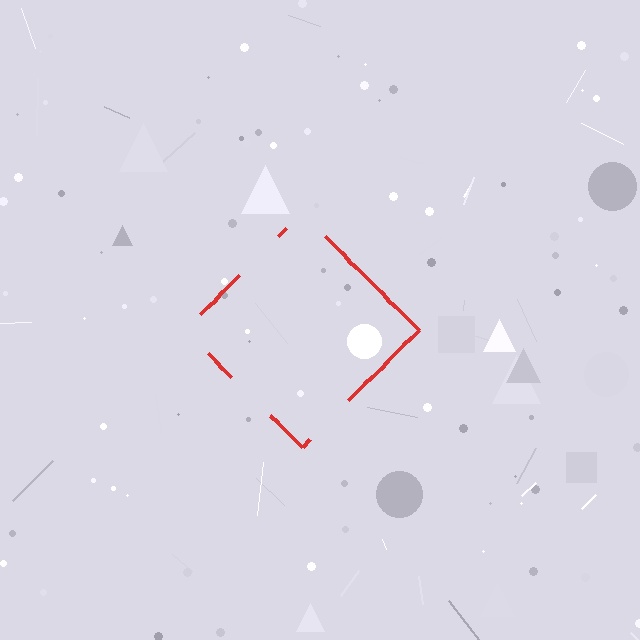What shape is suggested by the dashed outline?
The dashed outline suggests a diamond.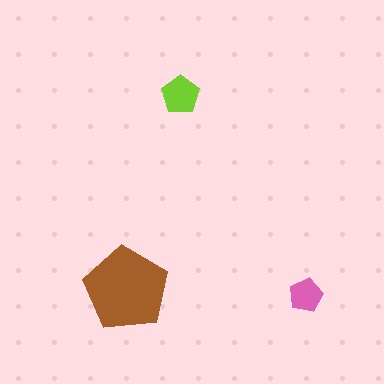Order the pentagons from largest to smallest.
the brown one, the lime one, the pink one.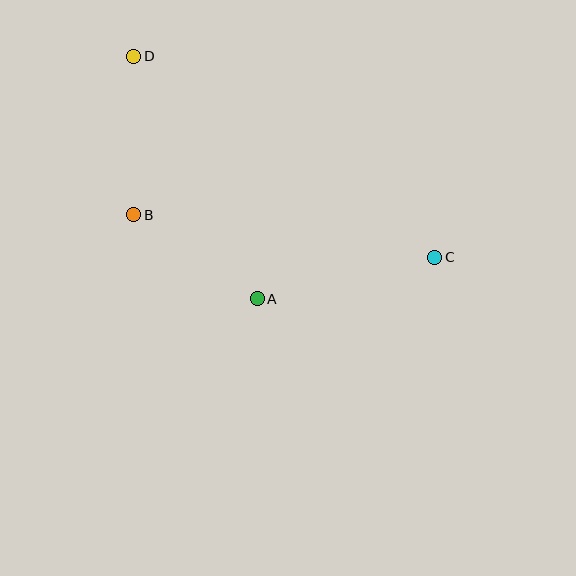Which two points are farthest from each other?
Points C and D are farthest from each other.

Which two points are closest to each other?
Points A and B are closest to each other.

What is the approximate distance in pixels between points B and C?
The distance between B and C is approximately 304 pixels.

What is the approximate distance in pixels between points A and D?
The distance between A and D is approximately 272 pixels.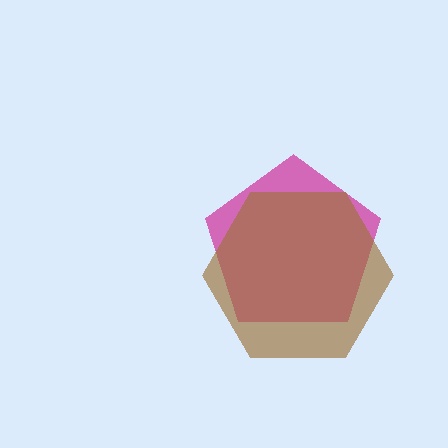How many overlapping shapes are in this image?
There are 2 overlapping shapes in the image.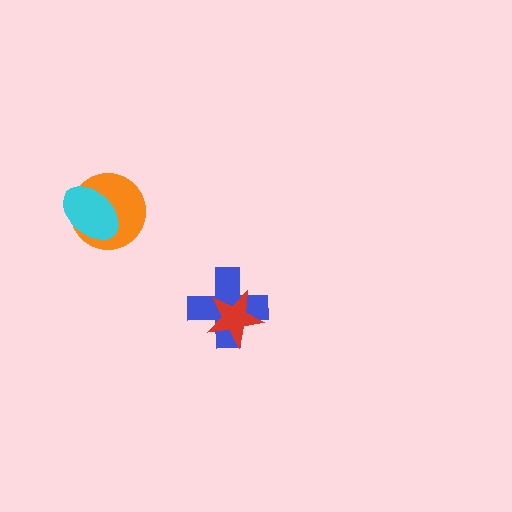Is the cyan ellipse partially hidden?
No, no other shape covers it.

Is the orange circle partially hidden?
Yes, it is partially covered by another shape.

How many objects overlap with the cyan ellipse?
1 object overlaps with the cyan ellipse.